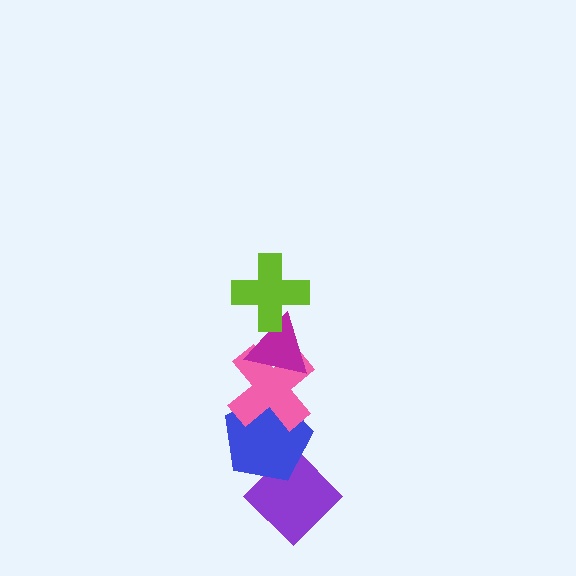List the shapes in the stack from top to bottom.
From top to bottom: the lime cross, the magenta triangle, the pink cross, the blue pentagon, the purple diamond.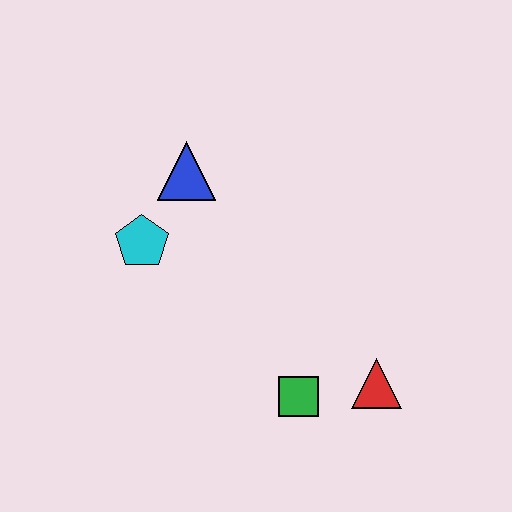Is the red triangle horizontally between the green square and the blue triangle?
No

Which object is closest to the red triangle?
The green square is closest to the red triangle.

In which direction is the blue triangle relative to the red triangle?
The blue triangle is above the red triangle.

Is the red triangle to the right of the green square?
Yes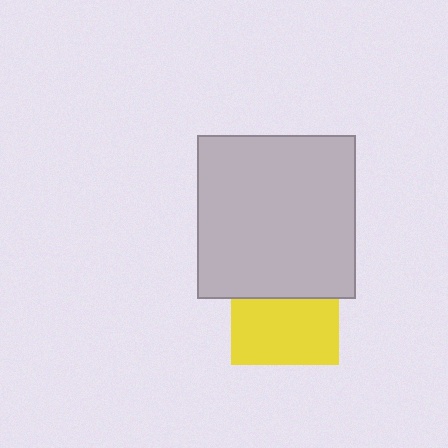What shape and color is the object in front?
The object in front is a light gray rectangle.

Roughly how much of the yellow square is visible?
About half of it is visible (roughly 61%).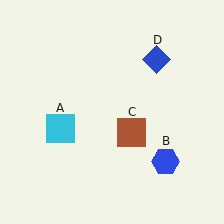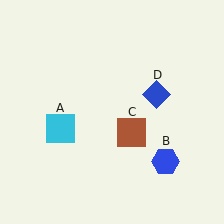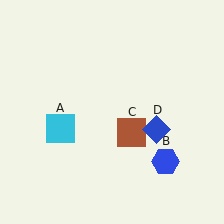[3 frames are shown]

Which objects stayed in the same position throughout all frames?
Cyan square (object A) and blue hexagon (object B) and brown square (object C) remained stationary.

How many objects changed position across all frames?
1 object changed position: blue diamond (object D).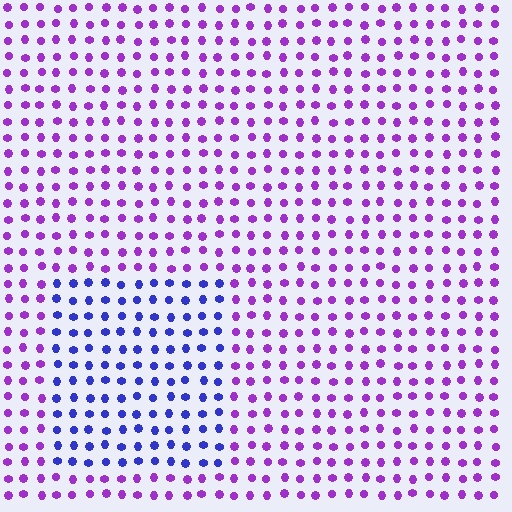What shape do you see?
I see a rectangle.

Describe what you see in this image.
The image is filled with small purple elements in a uniform arrangement. A rectangle-shaped region is visible where the elements are tinted to a slightly different hue, forming a subtle color boundary.